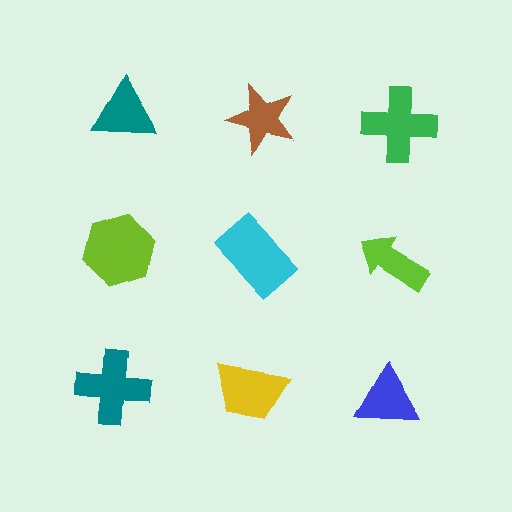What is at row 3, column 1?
A teal cross.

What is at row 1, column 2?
A brown star.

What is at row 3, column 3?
A blue triangle.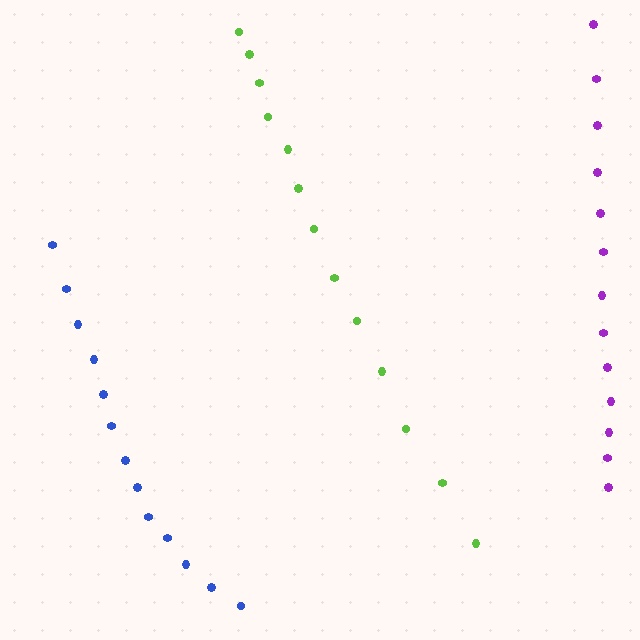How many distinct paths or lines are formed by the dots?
There are 3 distinct paths.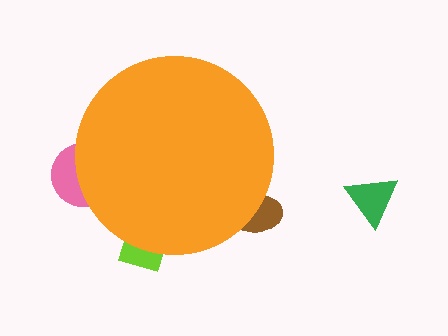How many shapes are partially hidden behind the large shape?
3 shapes are partially hidden.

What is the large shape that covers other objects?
An orange circle.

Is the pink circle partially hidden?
Yes, the pink circle is partially hidden behind the orange circle.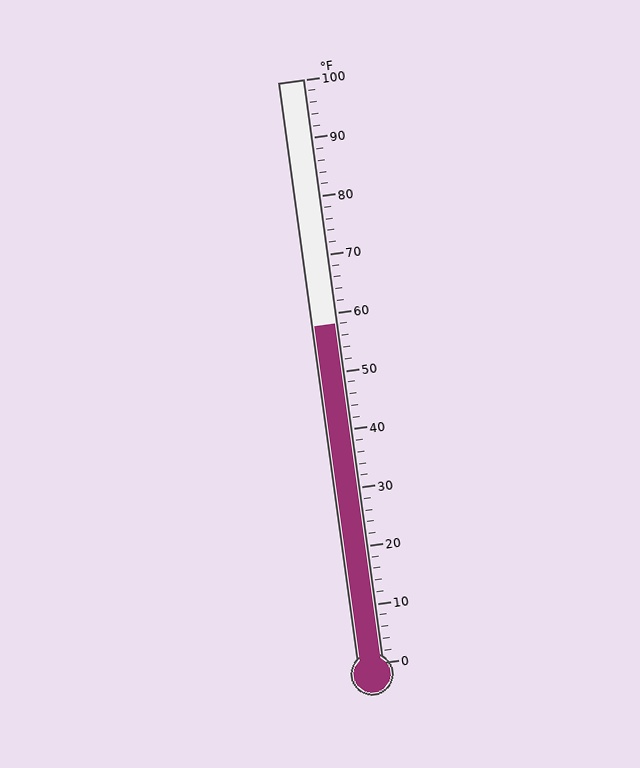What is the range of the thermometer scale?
The thermometer scale ranges from 0°F to 100°F.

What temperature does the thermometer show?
The thermometer shows approximately 58°F.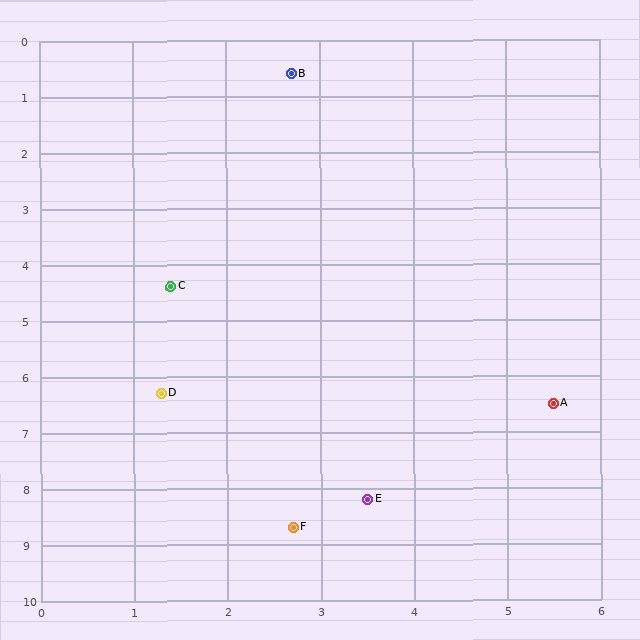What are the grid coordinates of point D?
Point D is at approximately (1.3, 6.3).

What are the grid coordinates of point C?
Point C is at approximately (1.4, 4.4).